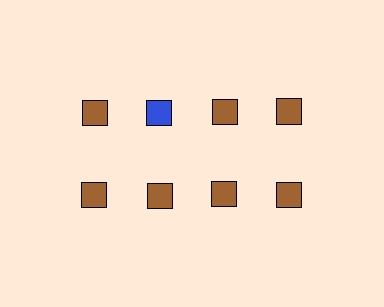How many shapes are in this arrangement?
There are 8 shapes arranged in a grid pattern.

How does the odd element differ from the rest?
It has a different color: blue instead of brown.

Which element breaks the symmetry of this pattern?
The blue square in the top row, second from left column breaks the symmetry. All other shapes are brown squares.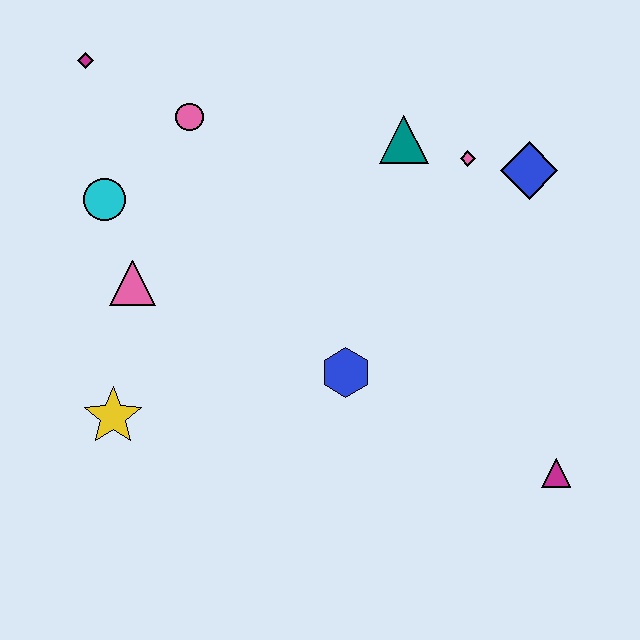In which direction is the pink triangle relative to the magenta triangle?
The pink triangle is to the left of the magenta triangle.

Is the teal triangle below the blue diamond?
No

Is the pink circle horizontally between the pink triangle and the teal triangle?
Yes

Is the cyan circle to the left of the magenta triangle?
Yes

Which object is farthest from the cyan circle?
The magenta triangle is farthest from the cyan circle.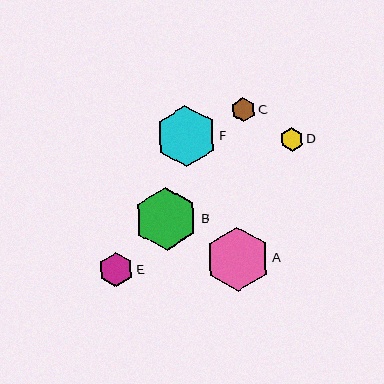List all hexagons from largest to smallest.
From largest to smallest: A, B, F, E, C, D.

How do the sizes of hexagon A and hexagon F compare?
Hexagon A and hexagon F are approximately the same size.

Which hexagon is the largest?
Hexagon A is the largest with a size of approximately 64 pixels.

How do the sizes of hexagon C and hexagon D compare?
Hexagon C and hexagon D are approximately the same size.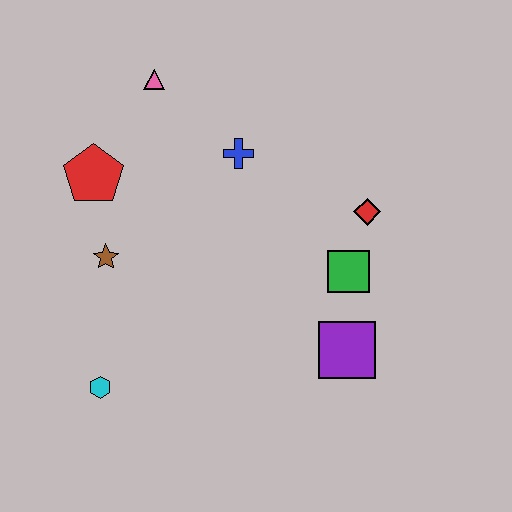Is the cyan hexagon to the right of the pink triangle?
No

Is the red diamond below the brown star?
No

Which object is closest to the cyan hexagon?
The brown star is closest to the cyan hexagon.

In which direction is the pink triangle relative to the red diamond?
The pink triangle is to the left of the red diamond.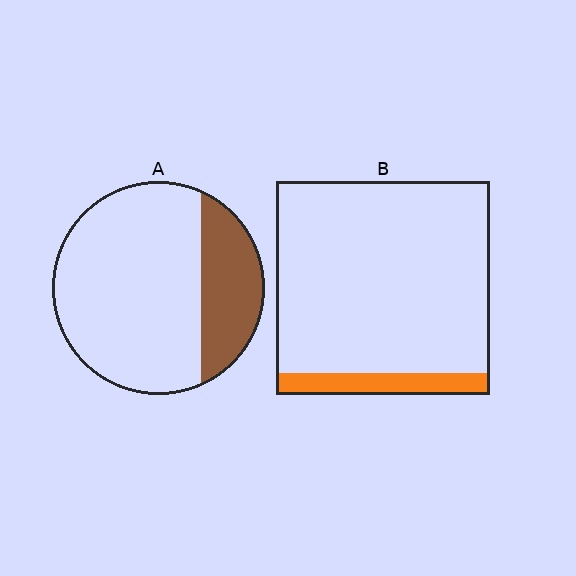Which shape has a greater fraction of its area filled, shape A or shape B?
Shape A.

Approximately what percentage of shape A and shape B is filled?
A is approximately 25% and B is approximately 10%.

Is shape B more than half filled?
No.